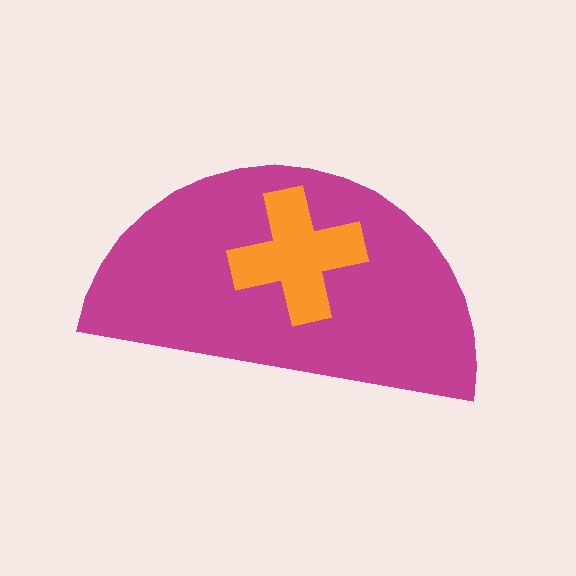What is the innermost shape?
The orange cross.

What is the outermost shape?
The magenta semicircle.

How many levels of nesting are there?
2.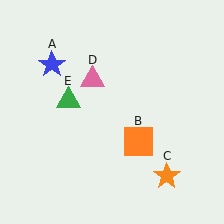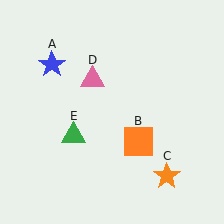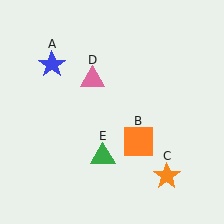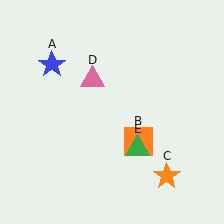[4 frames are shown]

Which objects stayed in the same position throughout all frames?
Blue star (object A) and orange square (object B) and orange star (object C) and pink triangle (object D) remained stationary.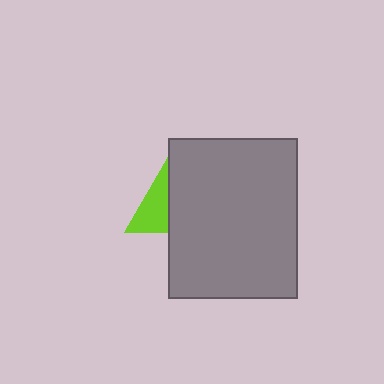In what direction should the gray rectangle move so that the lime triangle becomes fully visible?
The gray rectangle should move right. That is the shortest direction to clear the overlap and leave the lime triangle fully visible.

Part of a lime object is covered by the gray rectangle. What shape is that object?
It is a triangle.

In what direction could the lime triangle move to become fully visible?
The lime triangle could move left. That would shift it out from behind the gray rectangle entirely.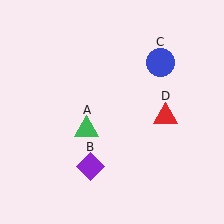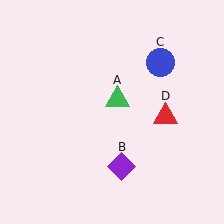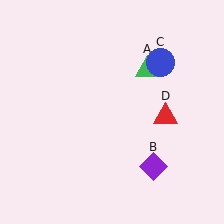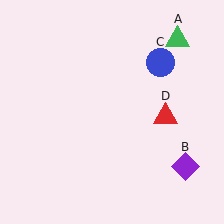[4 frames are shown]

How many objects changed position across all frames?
2 objects changed position: green triangle (object A), purple diamond (object B).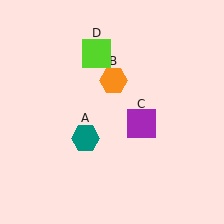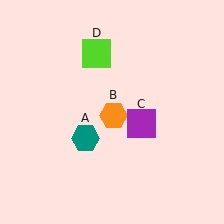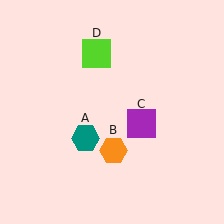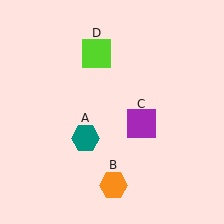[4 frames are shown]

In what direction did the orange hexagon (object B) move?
The orange hexagon (object B) moved down.